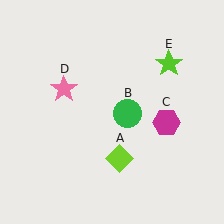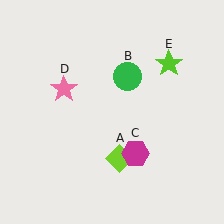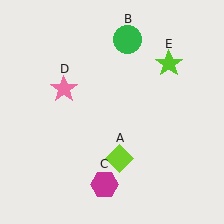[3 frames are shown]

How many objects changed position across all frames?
2 objects changed position: green circle (object B), magenta hexagon (object C).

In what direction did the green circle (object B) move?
The green circle (object B) moved up.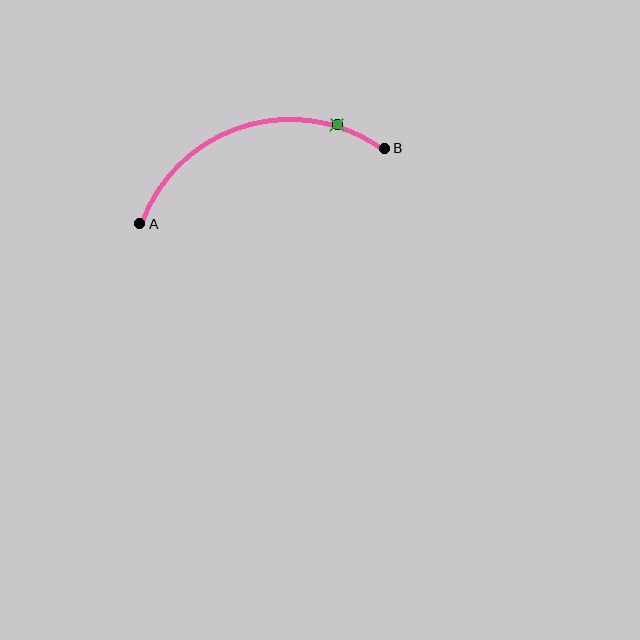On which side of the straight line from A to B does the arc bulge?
The arc bulges above the straight line connecting A and B.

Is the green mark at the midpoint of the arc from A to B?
No. The green mark lies on the arc but is closer to endpoint B. The arc midpoint would be at the point on the curve equidistant along the arc from both A and B.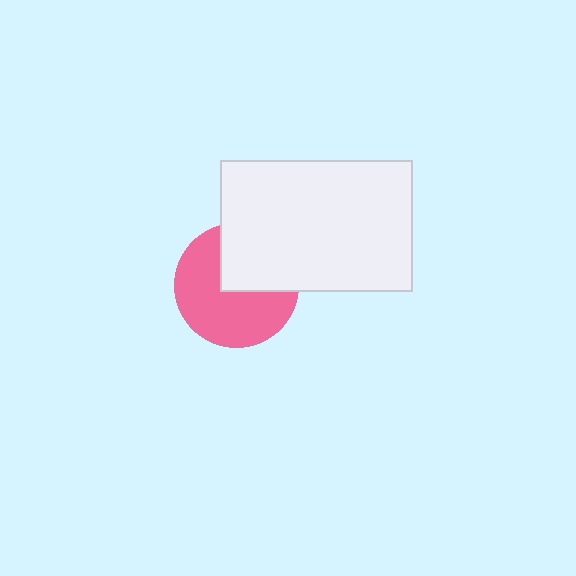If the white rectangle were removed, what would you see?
You would see the complete pink circle.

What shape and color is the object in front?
The object in front is a white rectangle.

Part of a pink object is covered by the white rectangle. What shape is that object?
It is a circle.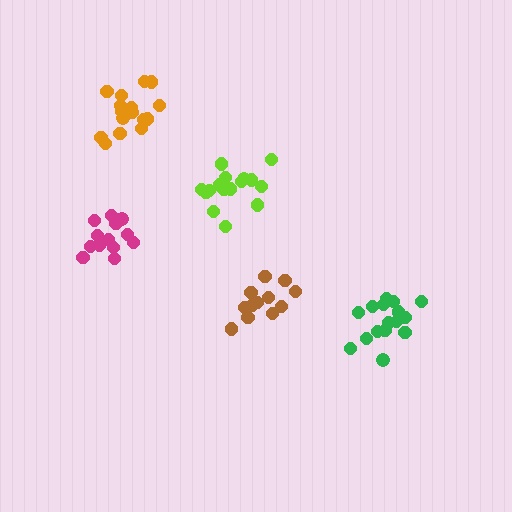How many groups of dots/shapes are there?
There are 5 groups.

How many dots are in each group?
Group 1: 16 dots, Group 2: 17 dots, Group 3: 17 dots, Group 4: 13 dots, Group 5: 12 dots (75 total).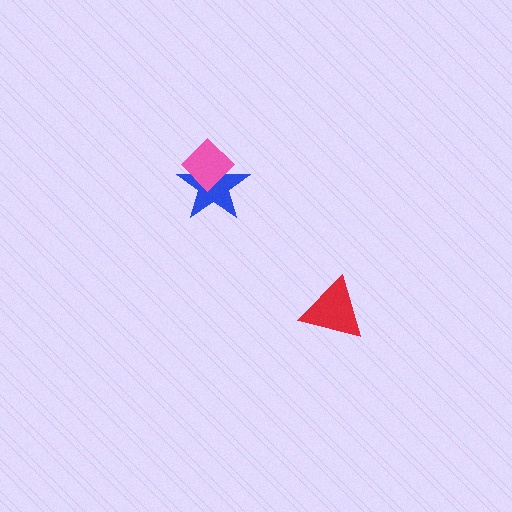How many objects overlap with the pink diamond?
1 object overlaps with the pink diamond.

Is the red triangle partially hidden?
No, no other shape covers it.